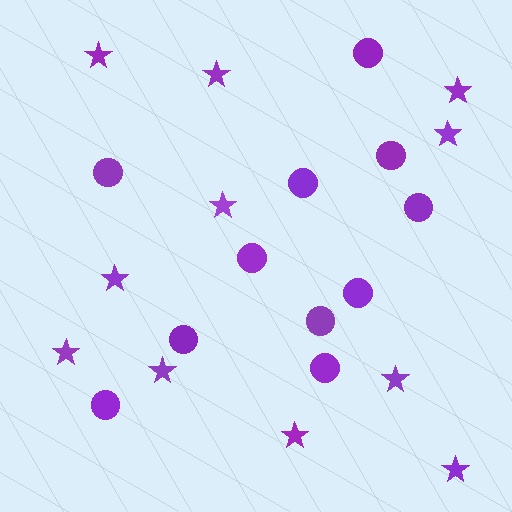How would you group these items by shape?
There are 2 groups: one group of stars (11) and one group of circles (11).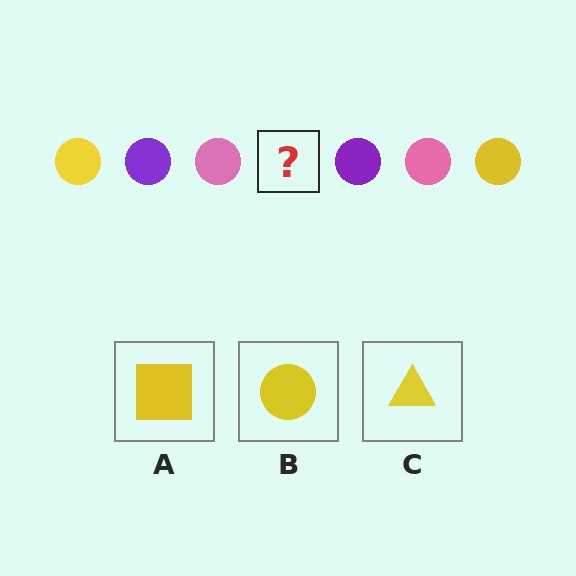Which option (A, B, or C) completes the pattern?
B.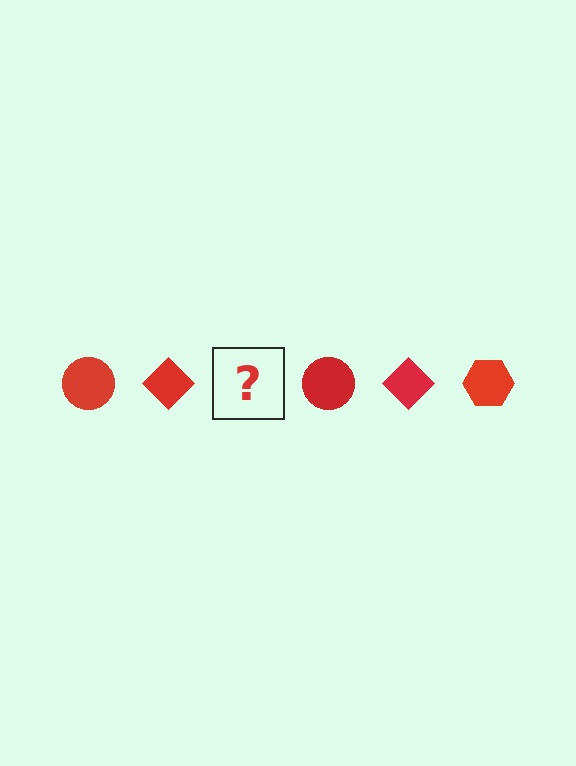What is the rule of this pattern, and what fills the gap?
The rule is that the pattern cycles through circle, diamond, hexagon shapes in red. The gap should be filled with a red hexagon.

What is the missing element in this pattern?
The missing element is a red hexagon.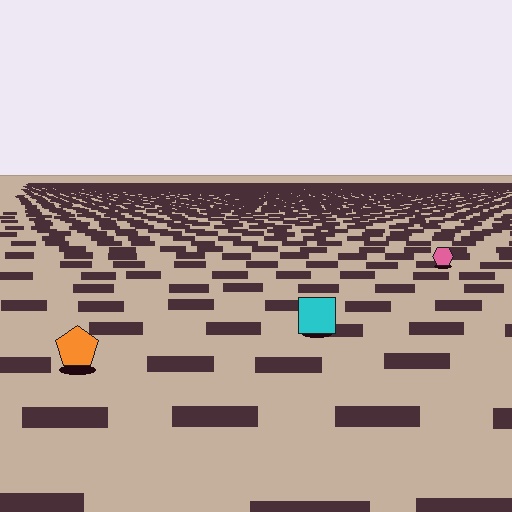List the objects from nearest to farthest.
From nearest to farthest: the orange pentagon, the cyan square, the pink hexagon.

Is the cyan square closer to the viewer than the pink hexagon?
Yes. The cyan square is closer — you can tell from the texture gradient: the ground texture is coarser near it.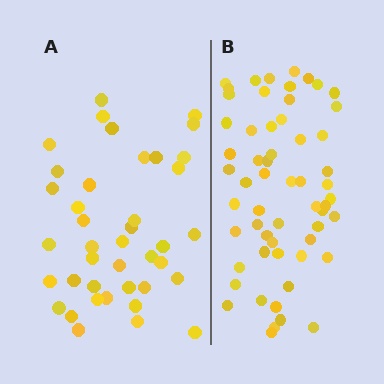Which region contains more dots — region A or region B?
Region B (the right region) has more dots.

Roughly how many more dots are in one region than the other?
Region B has approximately 20 more dots than region A.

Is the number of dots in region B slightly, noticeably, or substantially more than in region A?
Region B has substantially more. The ratio is roughly 1.4 to 1.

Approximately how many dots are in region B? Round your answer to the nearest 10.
About 60 dots. (The exact count is 58, which rounds to 60.)